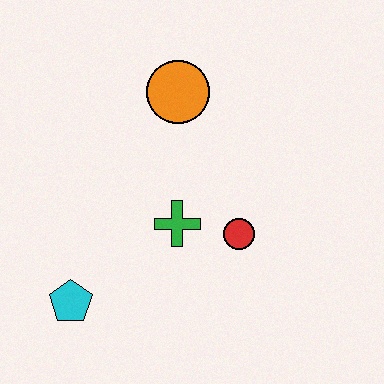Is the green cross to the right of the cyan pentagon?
Yes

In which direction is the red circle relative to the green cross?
The red circle is to the right of the green cross.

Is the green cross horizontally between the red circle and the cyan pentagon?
Yes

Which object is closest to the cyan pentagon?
The green cross is closest to the cyan pentagon.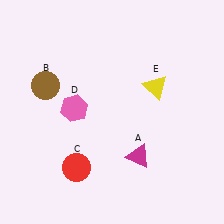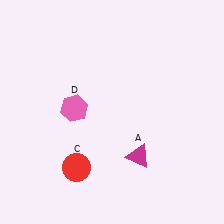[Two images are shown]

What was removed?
The yellow triangle (E), the brown circle (B) were removed in Image 2.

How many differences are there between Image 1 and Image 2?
There are 2 differences between the two images.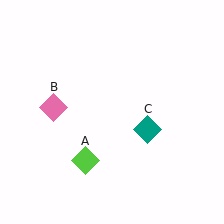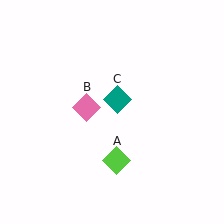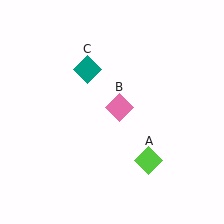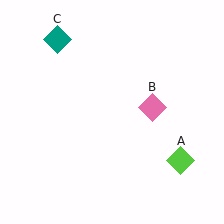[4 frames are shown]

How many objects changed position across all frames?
3 objects changed position: lime diamond (object A), pink diamond (object B), teal diamond (object C).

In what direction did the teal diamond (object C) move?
The teal diamond (object C) moved up and to the left.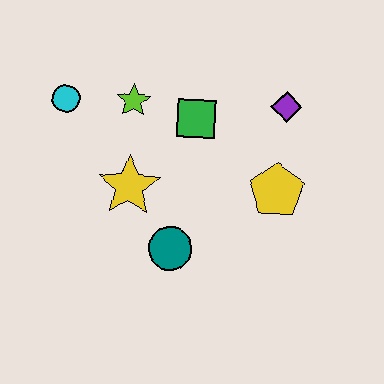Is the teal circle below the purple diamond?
Yes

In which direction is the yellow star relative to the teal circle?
The yellow star is above the teal circle.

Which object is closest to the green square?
The lime star is closest to the green square.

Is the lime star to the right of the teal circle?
No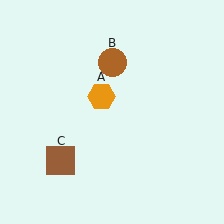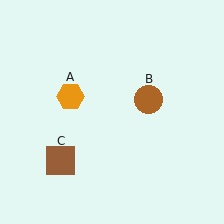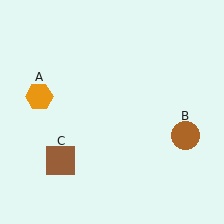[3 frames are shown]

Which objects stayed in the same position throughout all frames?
Brown square (object C) remained stationary.